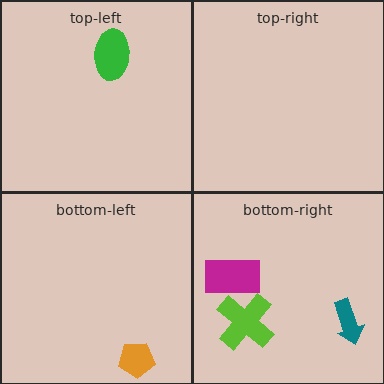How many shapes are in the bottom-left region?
1.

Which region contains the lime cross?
The bottom-right region.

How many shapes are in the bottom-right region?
3.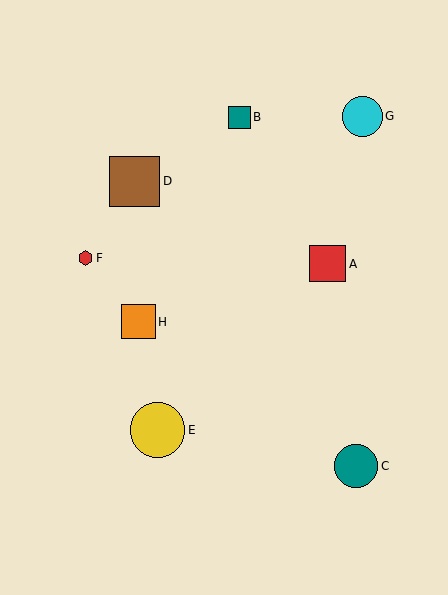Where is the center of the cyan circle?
The center of the cyan circle is at (362, 116).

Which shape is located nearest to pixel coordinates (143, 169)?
The brown square (labeled D) at (135, 181) is nearest to that location.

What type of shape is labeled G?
Shape G is a cyan circle.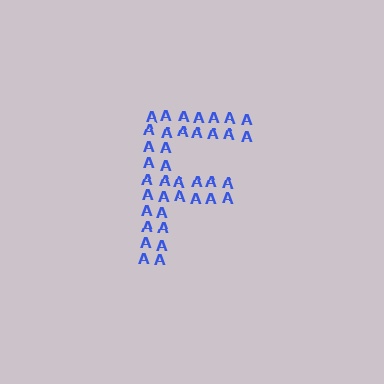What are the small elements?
The small elements are letter A's.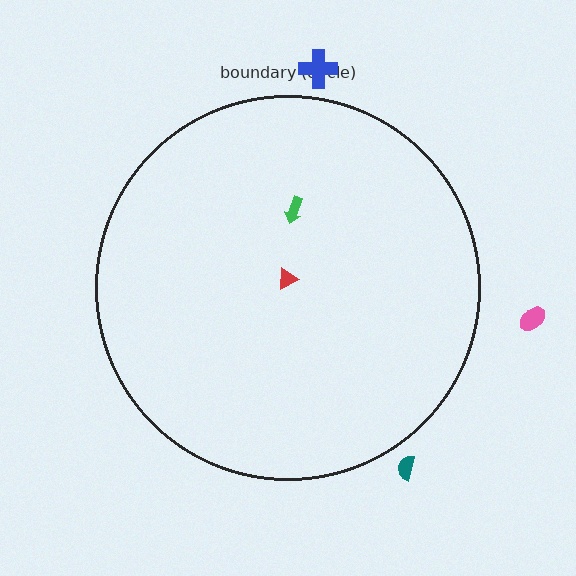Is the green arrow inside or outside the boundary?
Inside.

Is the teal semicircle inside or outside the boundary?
Outside.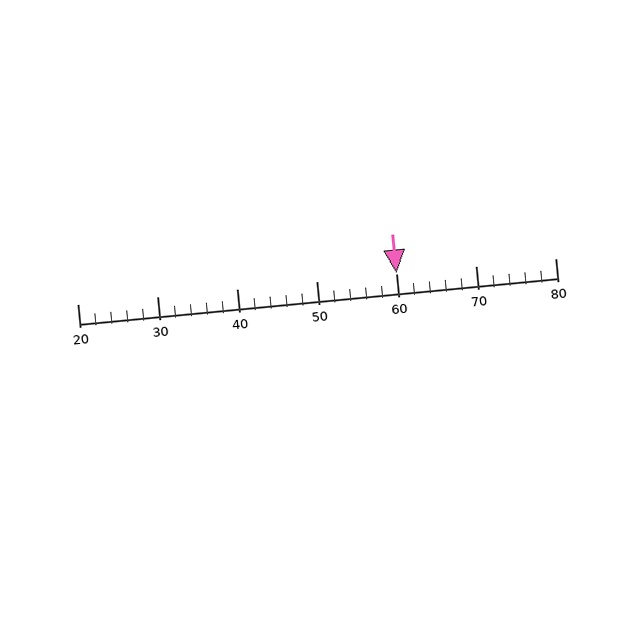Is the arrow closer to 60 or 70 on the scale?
The arrow is closer to 60.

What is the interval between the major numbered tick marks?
The major tick marks are spaced 10 units apart.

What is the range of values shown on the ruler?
The ruler shows values from 20 to 80.